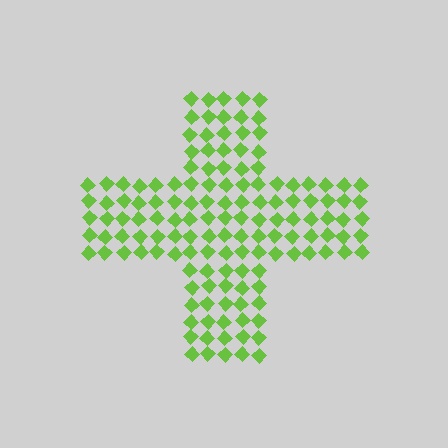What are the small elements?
The small elements are diamonds.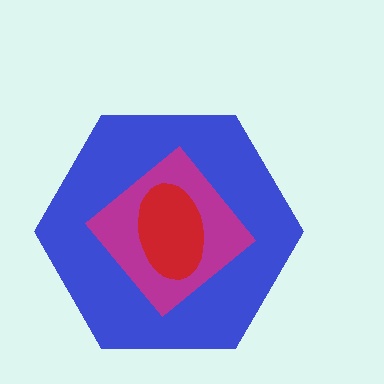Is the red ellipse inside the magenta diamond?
Yes.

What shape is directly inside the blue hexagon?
The magenta diamond.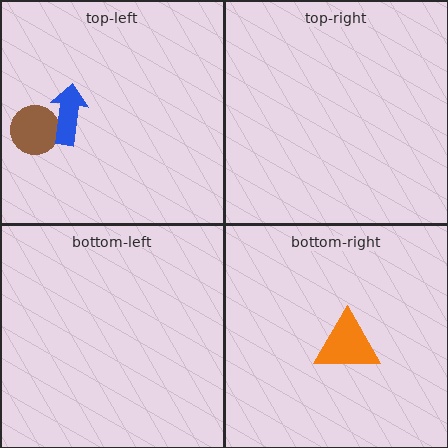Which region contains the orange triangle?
The bottom-right region.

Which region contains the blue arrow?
The top-left region.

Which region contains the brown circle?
The top-left region.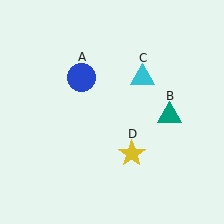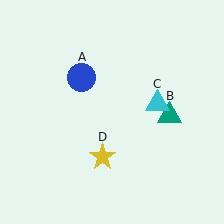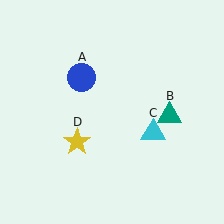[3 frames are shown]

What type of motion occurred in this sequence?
The cyan triangle (object C), yellow star (object D) rotated clockwise around the center of the scene.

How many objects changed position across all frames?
2 objects changed position: cyan triangle (object C), yellow star (object D).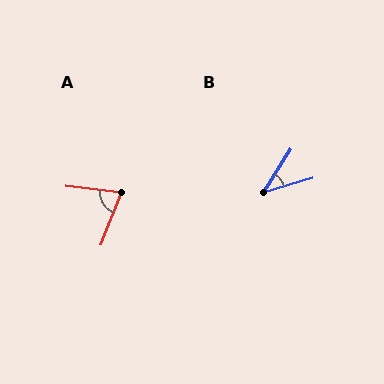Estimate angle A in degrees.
Approximately 75 degrees.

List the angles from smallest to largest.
B (41°), A (75°).